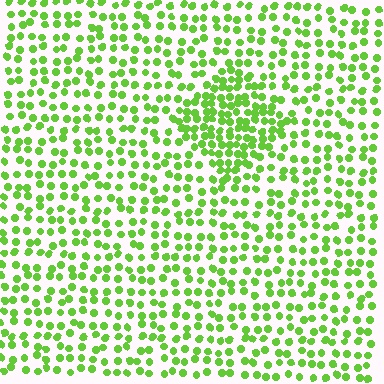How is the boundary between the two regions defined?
The boundary is defined by a change in element density (approximately 1.9x ratio). All elements are the same color, size, and shape.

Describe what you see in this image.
The image contains small lime elements arranged at two different densities. A diamond-shaped region is visible where the elements are more densely packed than the surrounding area.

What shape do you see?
I see a diamond.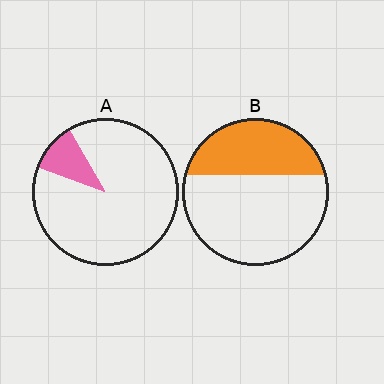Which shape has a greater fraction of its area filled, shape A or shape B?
Shape B.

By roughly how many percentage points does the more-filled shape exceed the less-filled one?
By roughly 25 percentage points (B over A).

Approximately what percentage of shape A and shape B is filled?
A is approximately 10% and B is approximately 35%.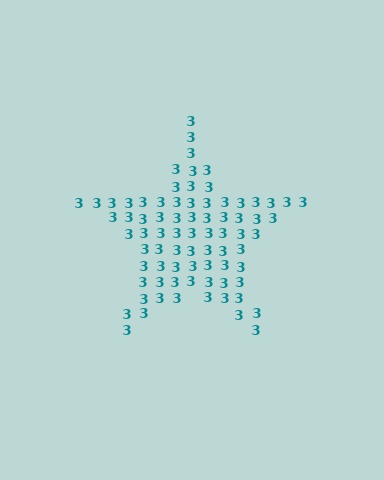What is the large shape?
The large shape is a star.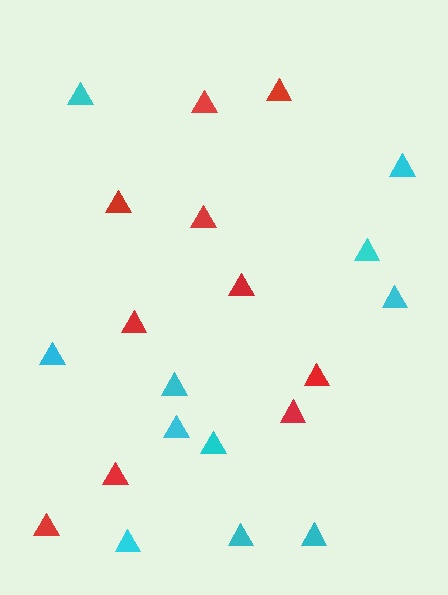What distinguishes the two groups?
There are 2 groups: one group of red triangles (10) and one group of cyan triangles (11).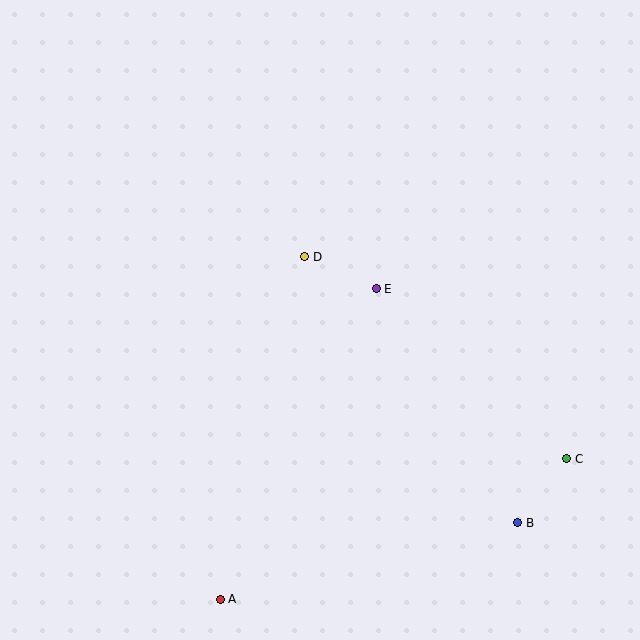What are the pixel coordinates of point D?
Point D is at (305, 257).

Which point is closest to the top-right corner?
Point E is closest to the top-right corner.